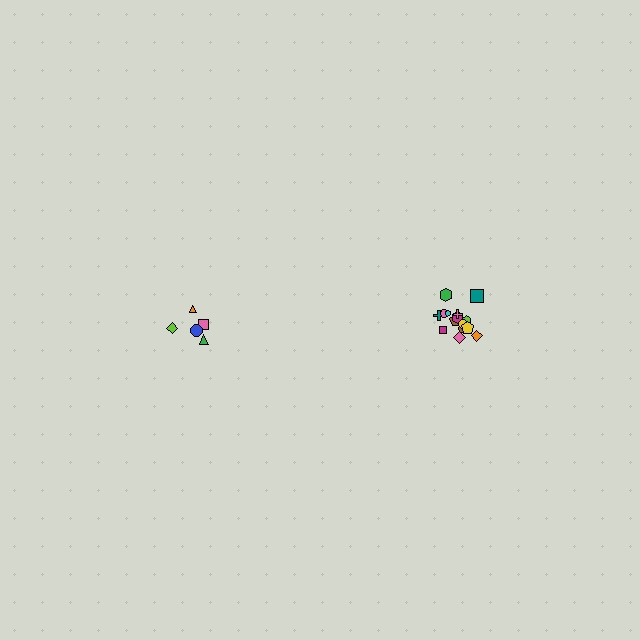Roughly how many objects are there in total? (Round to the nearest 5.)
Roughly 20 objects in total.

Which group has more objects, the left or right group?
The right group.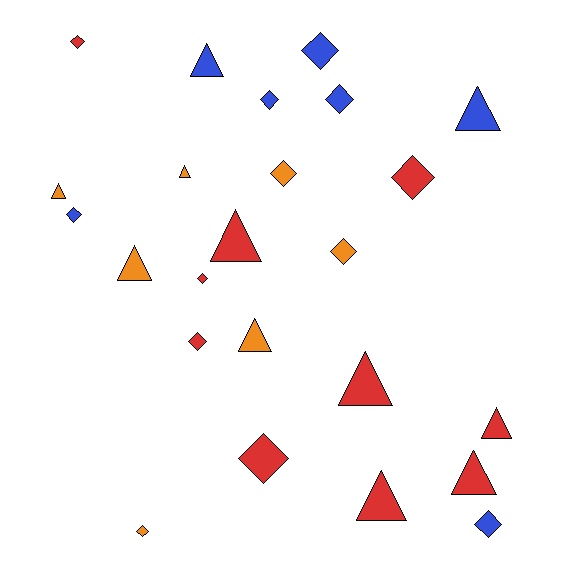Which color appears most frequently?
Red, with 10 objects.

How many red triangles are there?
There are 5 red triangles.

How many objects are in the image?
There are 24 objects.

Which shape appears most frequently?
Diamond, with 13 objects.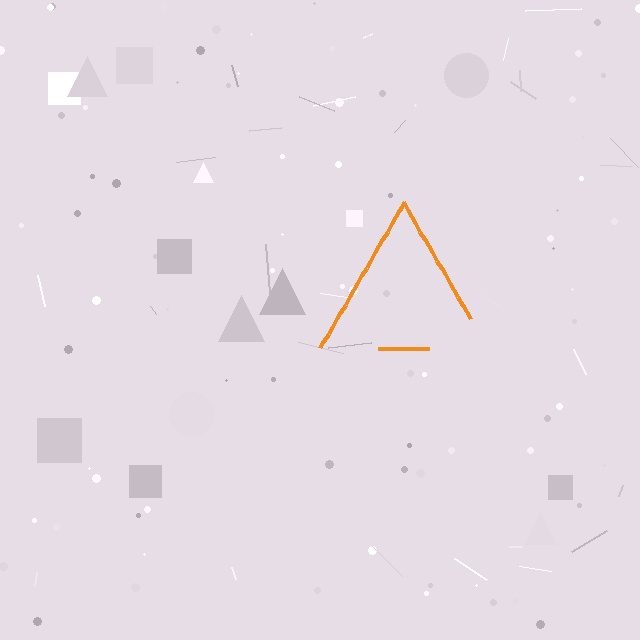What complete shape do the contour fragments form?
The contour fragments form a triangle.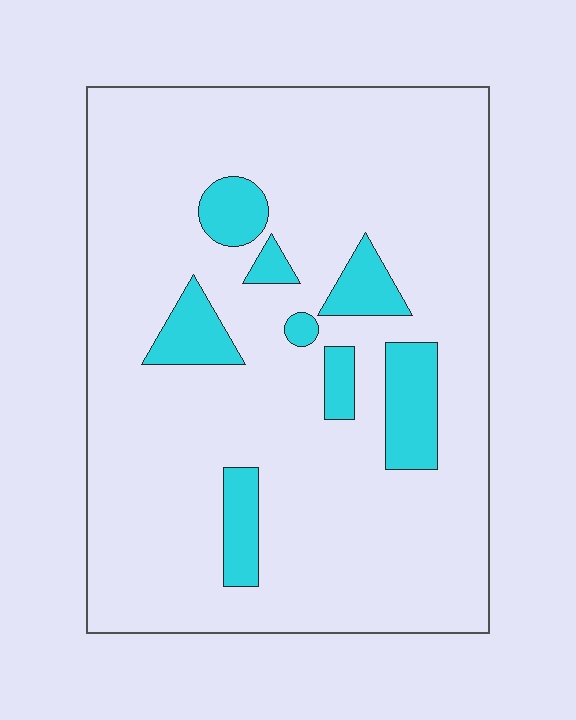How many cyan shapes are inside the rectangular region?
8.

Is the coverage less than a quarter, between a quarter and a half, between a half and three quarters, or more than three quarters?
Less than a quarter.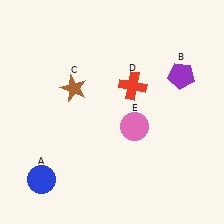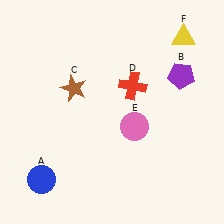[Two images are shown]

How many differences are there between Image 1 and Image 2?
There is 1 difference between the two images.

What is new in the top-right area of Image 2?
A yellow triangle (F) was added in the top-right area of Image 2.